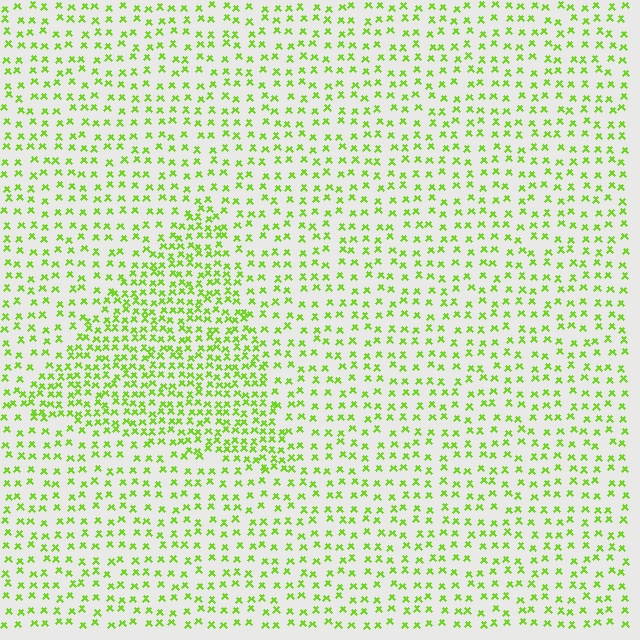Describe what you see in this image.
The image contains small lime elements arranged at two different densities. A triangle-shaped region is visible where the elements are more densely packed than the surrounding area.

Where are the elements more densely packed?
The elements are more densely packed inside the triangle boundary.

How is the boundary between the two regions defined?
The boundary is defined by a change in element density (approximately 1.9x ratio). All elements are the same color, size, and shape.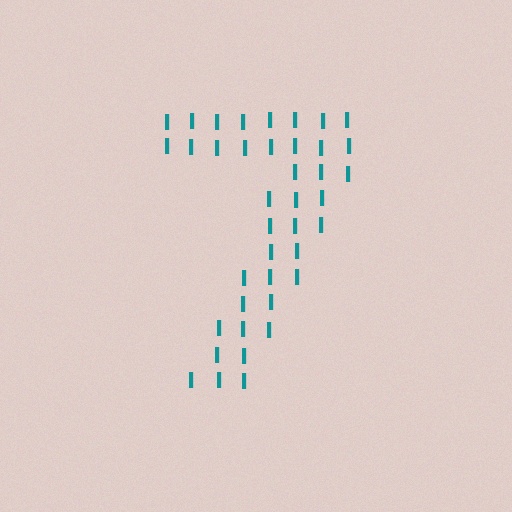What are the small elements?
The small elements are letter I's.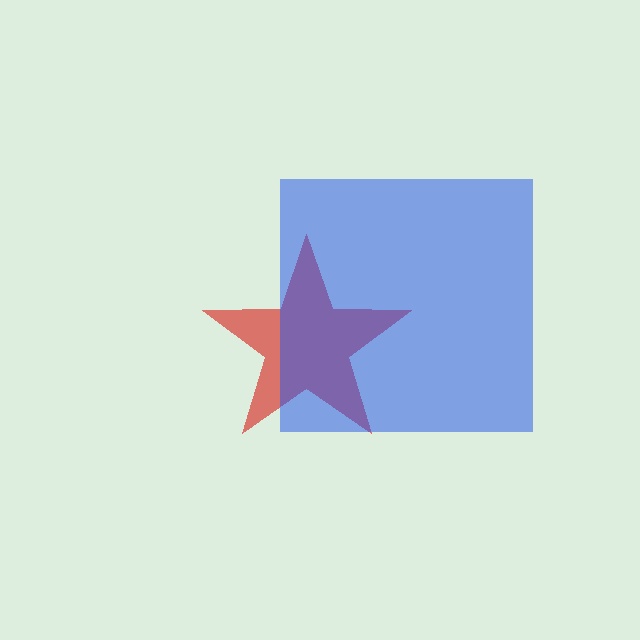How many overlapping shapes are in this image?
There are 2 overlapping shapes in the image.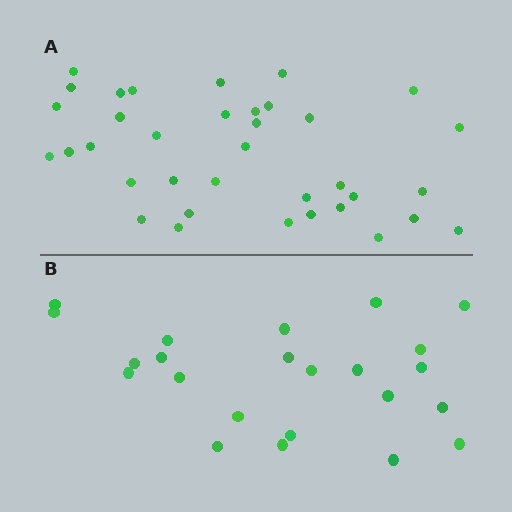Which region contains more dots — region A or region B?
Region A (the top region) has more dots.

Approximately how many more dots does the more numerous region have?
Region A has approximately 15 more dots than region B.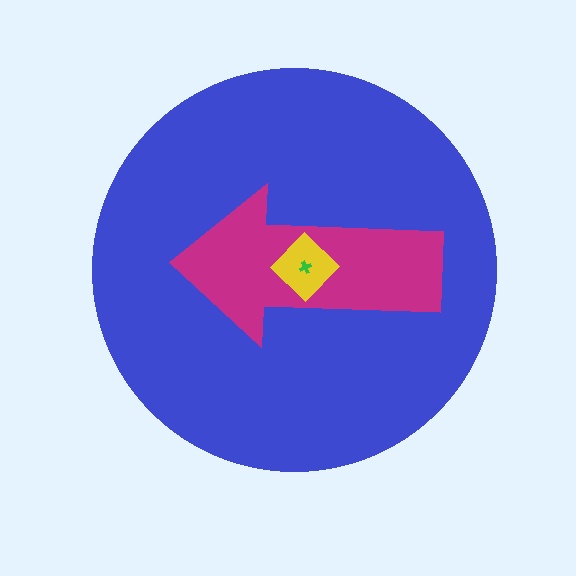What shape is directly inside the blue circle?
The magenta arrow.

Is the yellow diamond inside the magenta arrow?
Yes.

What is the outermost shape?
The blue circle.